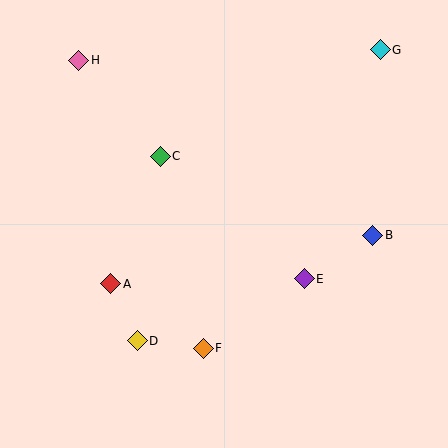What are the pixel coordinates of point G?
Point G is at (380, 50).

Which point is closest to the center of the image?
Point C at (160, 156) is closest to the center.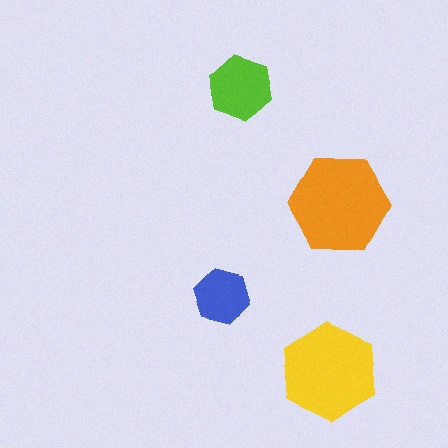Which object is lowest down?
The yellow hexagon is bottommost.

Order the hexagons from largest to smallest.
the orange one, the yellow one, the lime one, the blue one.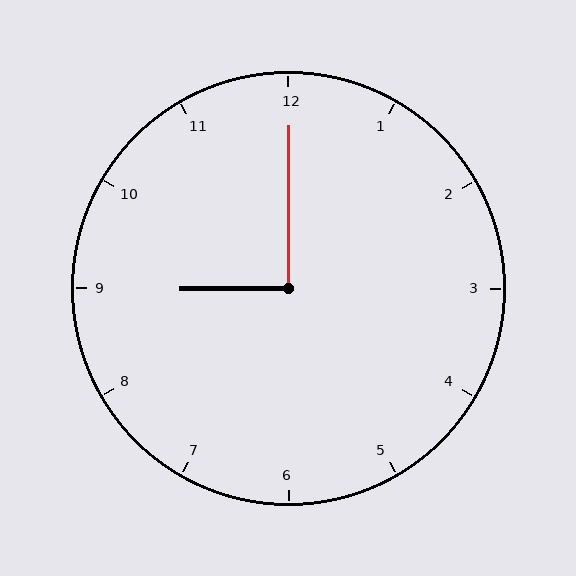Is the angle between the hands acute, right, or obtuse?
It is right.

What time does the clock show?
9:00.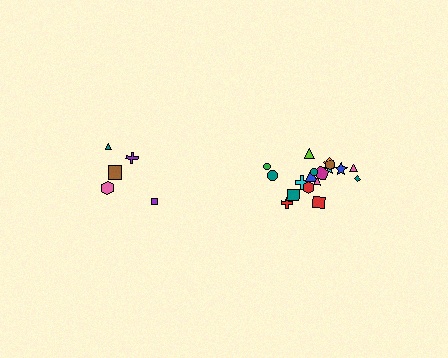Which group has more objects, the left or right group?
The right group.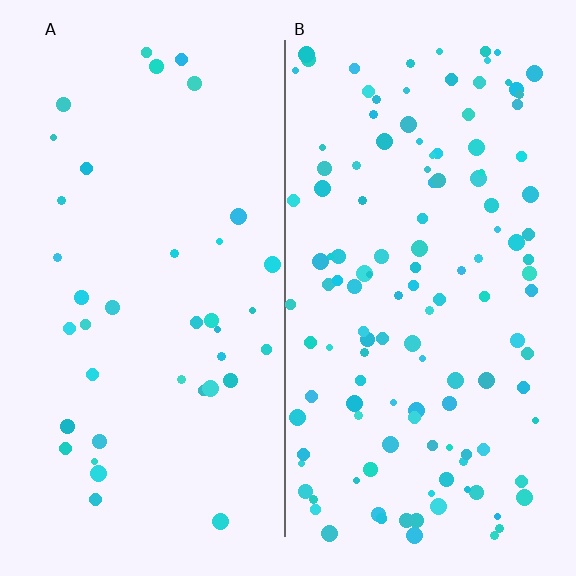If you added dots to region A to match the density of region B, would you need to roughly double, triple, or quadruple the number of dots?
Approximately triple.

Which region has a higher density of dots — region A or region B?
B (the right).